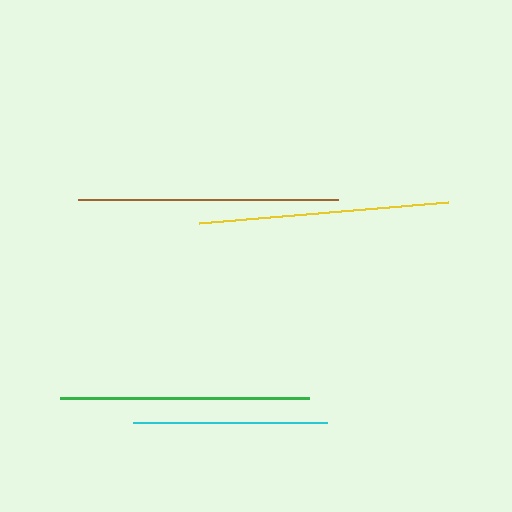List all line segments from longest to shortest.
From longest to shortest: brown, yellow, green, cyan.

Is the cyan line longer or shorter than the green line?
The green line is longer than the cyan line.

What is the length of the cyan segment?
The cyan segment is approximately 193 pixels long.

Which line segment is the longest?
The brown line is the longest at approximately 261 pixels.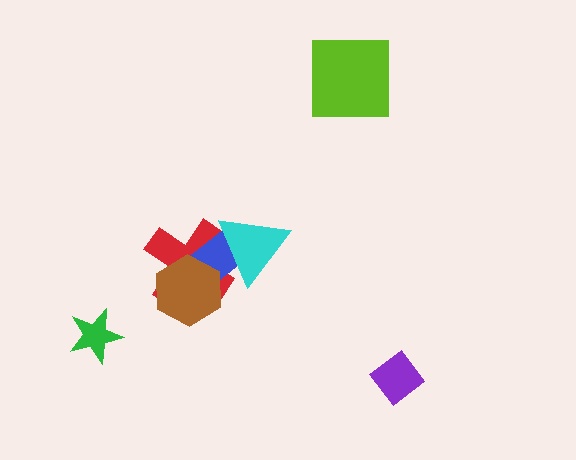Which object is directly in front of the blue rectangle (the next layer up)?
The brown hexagon is directly in front of the blue rectangle.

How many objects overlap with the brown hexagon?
2 objects overlap with the brown hexagon.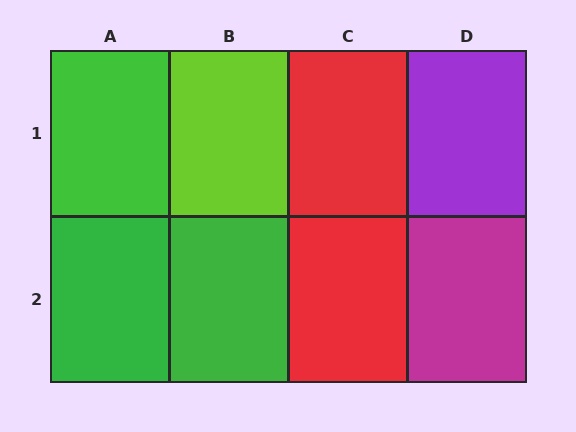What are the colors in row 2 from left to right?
Green, green, red, magenta.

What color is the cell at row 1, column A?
Green.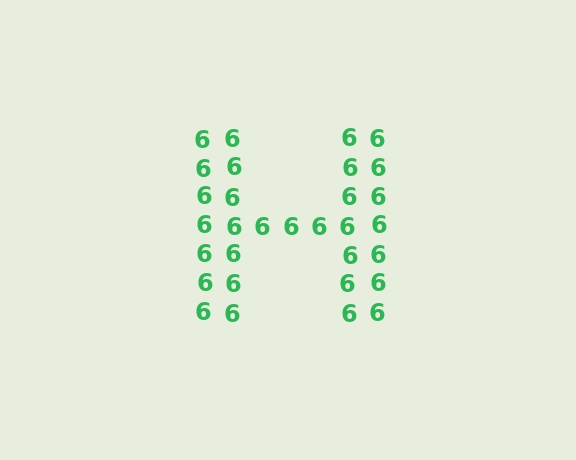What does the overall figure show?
The overall figure shows the letter H.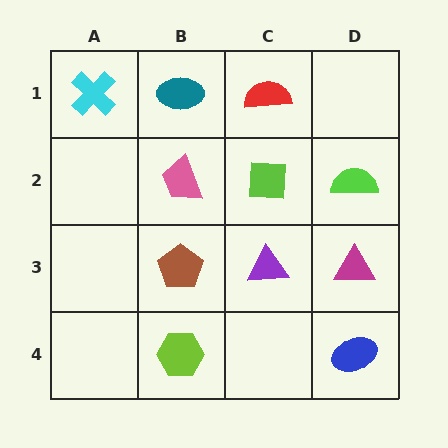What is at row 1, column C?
A red semicircle.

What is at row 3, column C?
A purple triangle.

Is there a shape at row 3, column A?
No, that cell is empty.